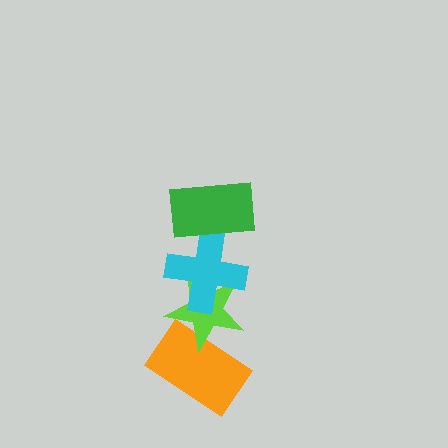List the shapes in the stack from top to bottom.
From top to bottom: the green rectangle, the cyan cross, the lime star, the orange rectangle.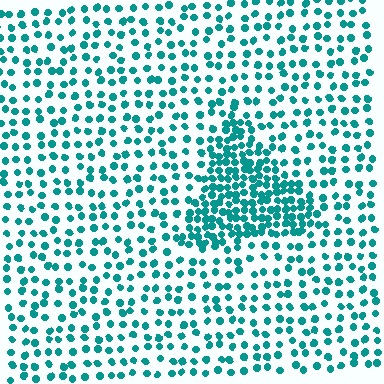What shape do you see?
I see a triangle.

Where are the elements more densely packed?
The elements are more densely packed inside the triangle boundary.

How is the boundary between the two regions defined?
The boundary is defined by a change in element density (approximately 2.3x ratio). All elements are the same color, size, and shape.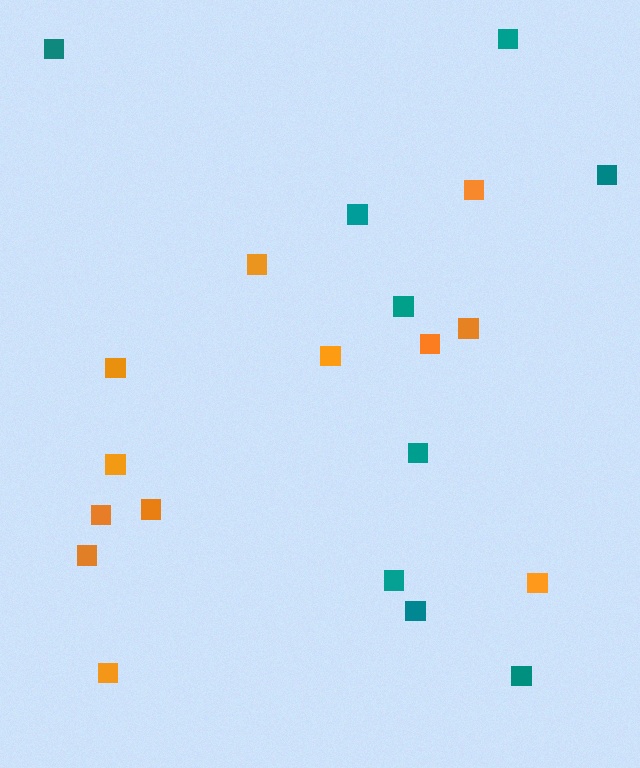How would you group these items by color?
There are 2 groups: one group of teal squares (9) and one group of orange squares (12).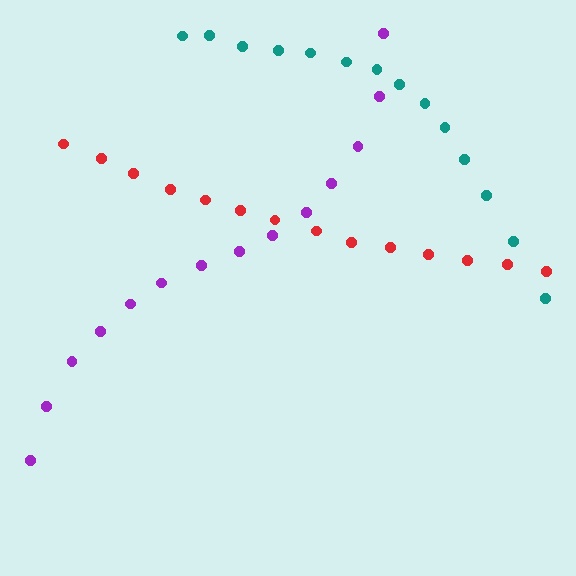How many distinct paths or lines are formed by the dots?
There are 3 distinct paths.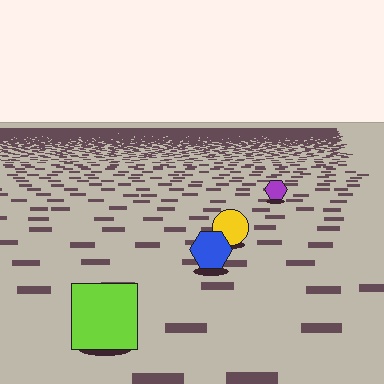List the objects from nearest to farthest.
From nearest to farthest: the lime square, the blue hexagon, the yellow circle, the purple hexagon.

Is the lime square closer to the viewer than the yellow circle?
Yes. The lime square is closer — you can tell from the texture gradient: the ground texture is coarser near it.